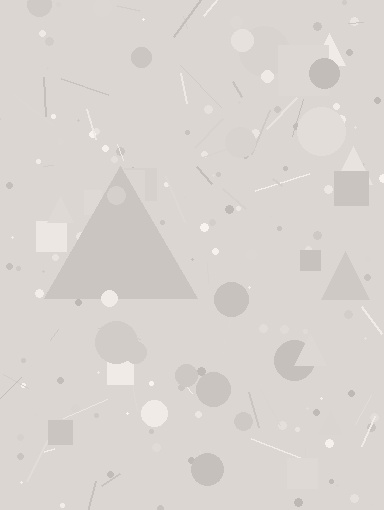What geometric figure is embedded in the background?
A triangle is embedded in the background.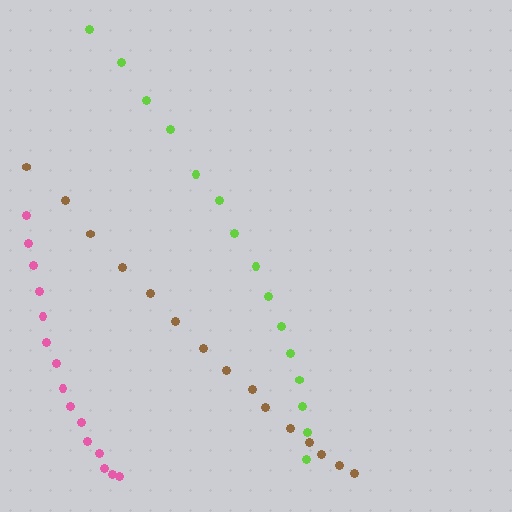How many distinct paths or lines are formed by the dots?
There are 3 distinct paths.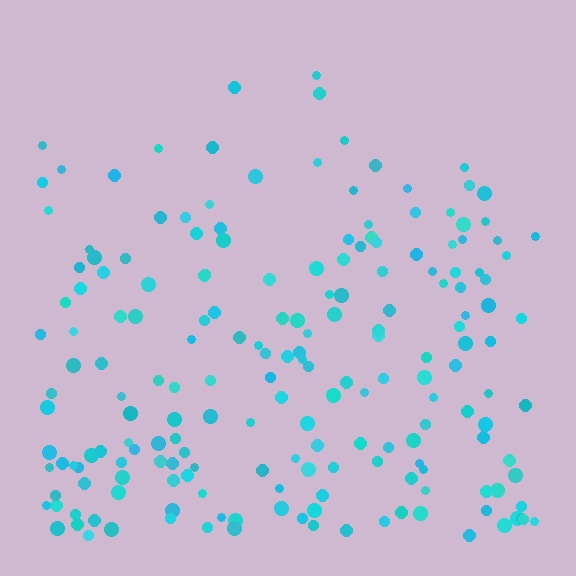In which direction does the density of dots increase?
From top to bottom, with the bottom side densest.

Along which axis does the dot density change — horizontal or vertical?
Vertical.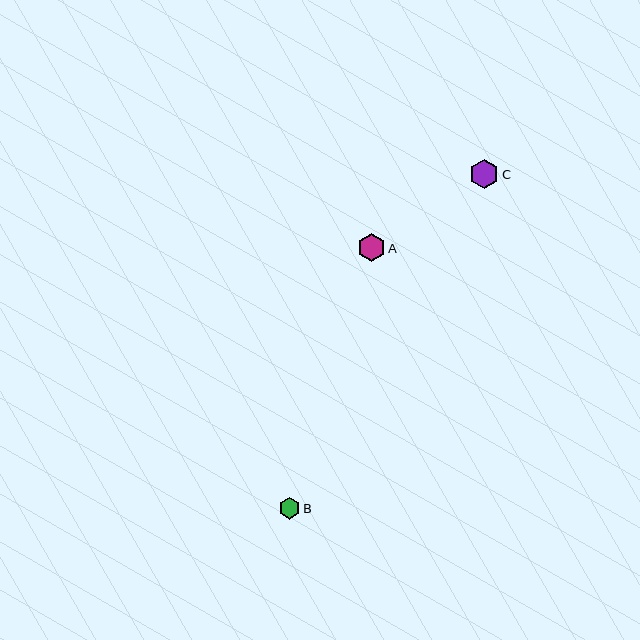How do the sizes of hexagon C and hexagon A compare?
Hexagon C and hexagon A are approximately the same size.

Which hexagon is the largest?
Hexagon C is the largest with a size of approximately 30 pixels.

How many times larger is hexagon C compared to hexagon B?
Hexagon C is approximately 1.4 times the size of hexagon B.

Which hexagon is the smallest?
Hexagon B is the smallest with a size of approximately 22 pixels.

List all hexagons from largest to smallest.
From largest to smallest: C, A, B.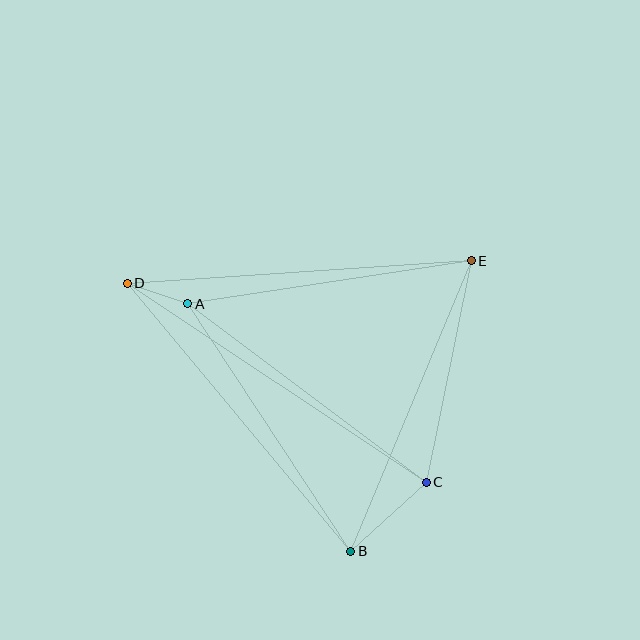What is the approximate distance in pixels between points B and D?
The distance between B and D is approximately 349 pixels.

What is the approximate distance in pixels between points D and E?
The distance between D and E is approximately 345 pixels.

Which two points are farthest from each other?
Points C and D are farthest from each other.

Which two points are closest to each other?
Points A and D are closest to each other.